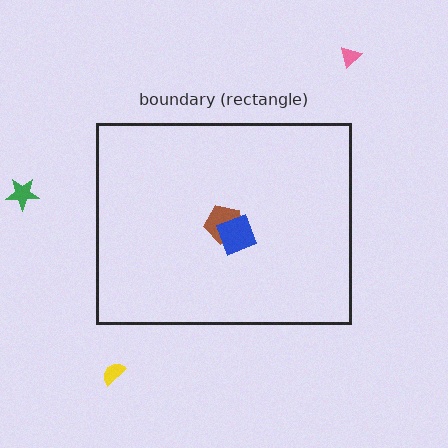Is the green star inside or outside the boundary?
Outside.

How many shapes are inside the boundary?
2 inside, 3 outside.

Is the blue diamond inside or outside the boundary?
Inside.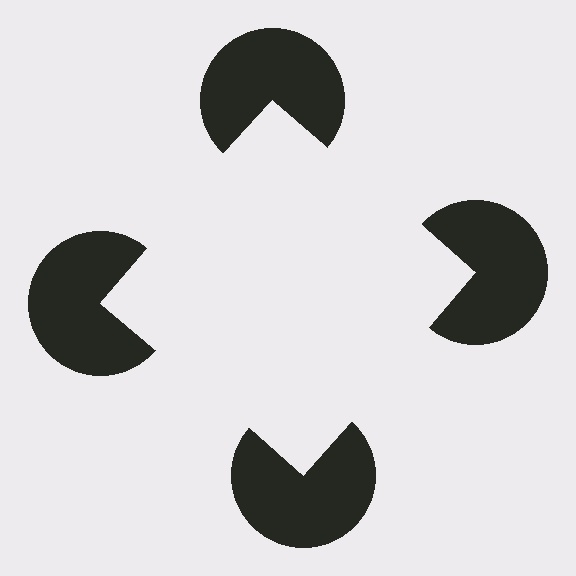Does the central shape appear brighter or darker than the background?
It typically appears slightly brighter than the background, even though no actual brightness change is drawn.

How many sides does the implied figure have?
4 sides.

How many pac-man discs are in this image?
There are 4 — one at each vertex of the illusory square.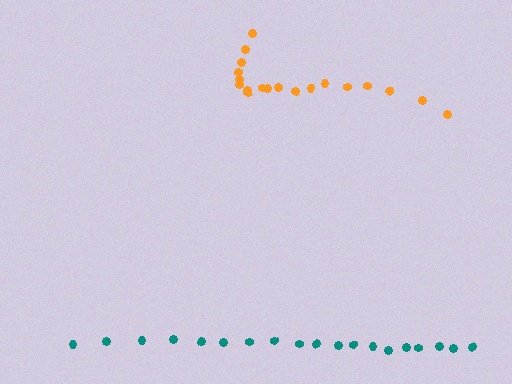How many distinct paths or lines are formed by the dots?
There are 2 distinct paths.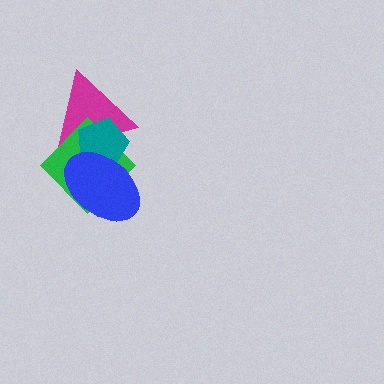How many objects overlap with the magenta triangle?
3 objects overlap with the magenta triangle.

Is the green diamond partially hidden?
Yes, it is partially covered by another shape.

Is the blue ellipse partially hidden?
No, no other shape covers it.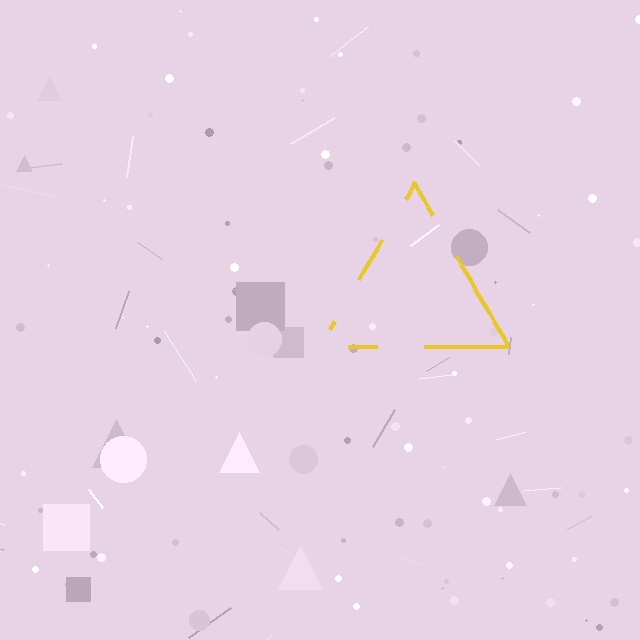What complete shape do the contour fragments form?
The contour fragments form a triangle.